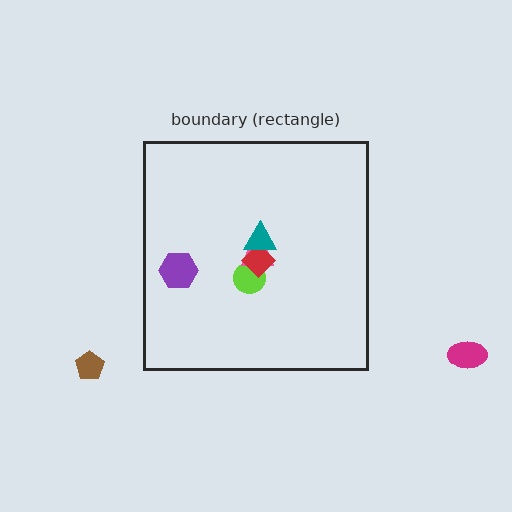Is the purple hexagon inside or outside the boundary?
Inside.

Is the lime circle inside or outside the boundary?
Inside.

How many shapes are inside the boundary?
5 inside, 2 outside.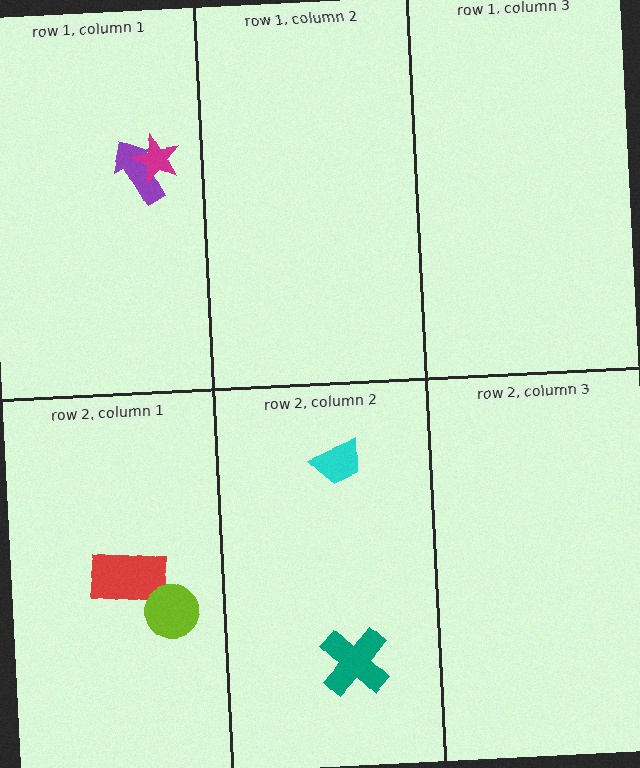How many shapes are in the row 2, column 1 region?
2.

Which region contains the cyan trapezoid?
The row 2, column 2 region.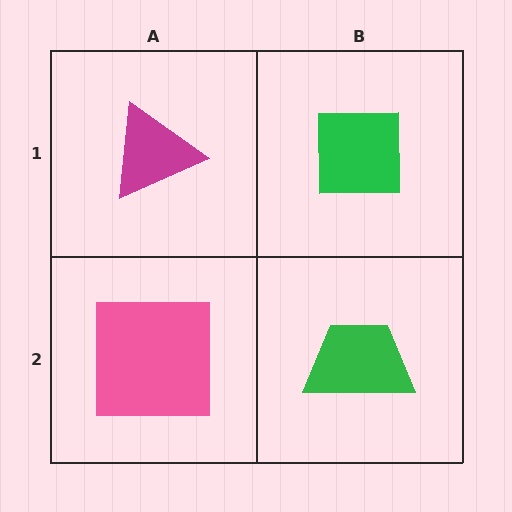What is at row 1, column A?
A magenta triangle.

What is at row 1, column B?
A green square.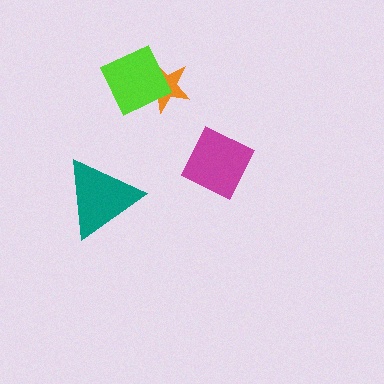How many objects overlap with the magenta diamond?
0 objects overlap with the magenta diamond.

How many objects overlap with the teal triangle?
0 objects overlap with the teal triangle.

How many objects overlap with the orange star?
1 object overlaps with the orange star.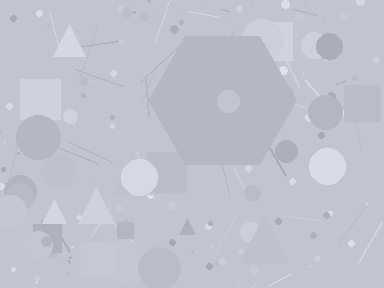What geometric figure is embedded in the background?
A hexagon is embedded in the background.